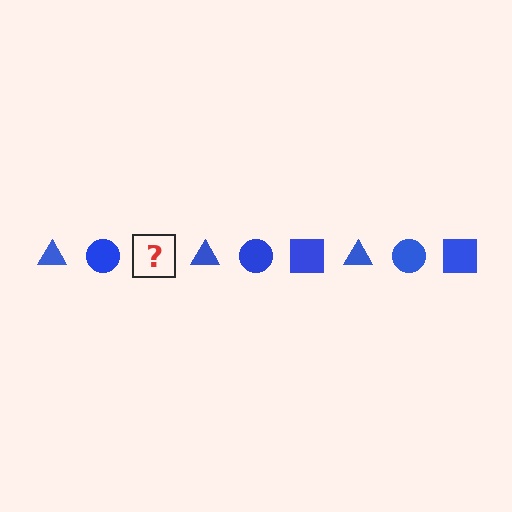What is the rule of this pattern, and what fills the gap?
The rule is that the pattern cycles through triangle, circle, square shapes in blue. The gap should be filled with a blue square.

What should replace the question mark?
The question mark should be replaced with a blue square.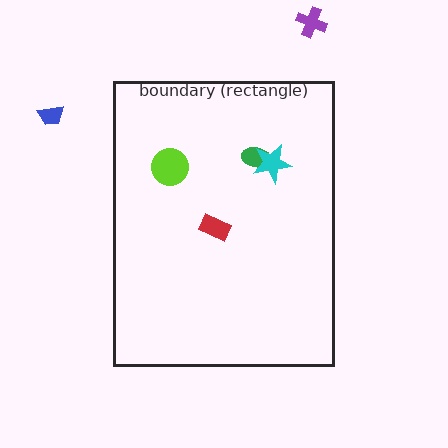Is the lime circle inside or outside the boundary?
Inside.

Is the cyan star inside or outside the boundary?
Inside.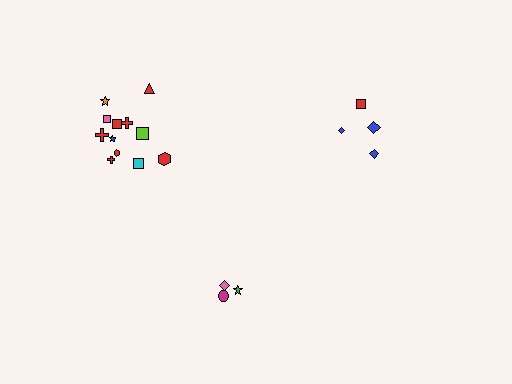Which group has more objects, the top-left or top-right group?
The top-left group.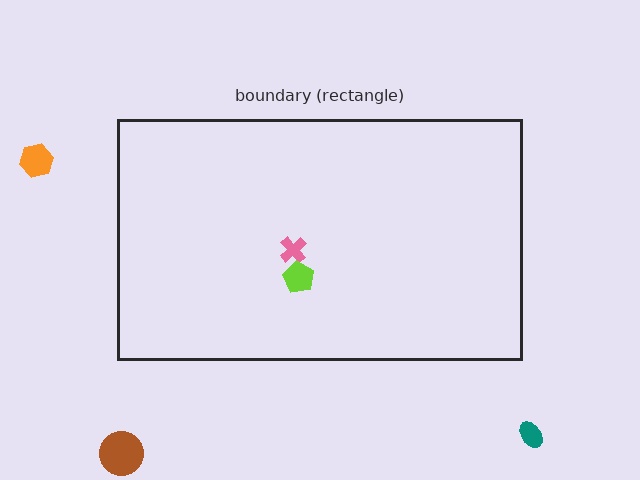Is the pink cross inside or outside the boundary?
Inside.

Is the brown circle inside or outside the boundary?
Outside.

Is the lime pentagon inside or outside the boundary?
Inside.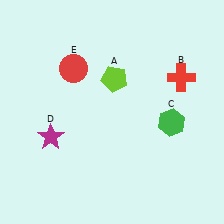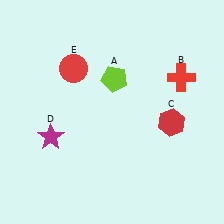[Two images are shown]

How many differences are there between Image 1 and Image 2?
There is 1 difference between the two images.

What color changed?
The hexagon (C) changed from green in Image 1 to red in Image 2.